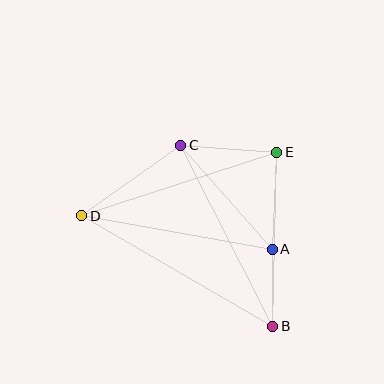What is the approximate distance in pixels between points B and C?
The distance between B and C is approximately 203 pixels.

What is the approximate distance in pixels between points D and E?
The distance between D and E is approximately 205 pixels.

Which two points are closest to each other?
Points A and B are closest to each other.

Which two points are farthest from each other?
Points B and D are farthest from each other.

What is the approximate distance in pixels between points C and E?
The distance between C and E is approximately 97 pixels.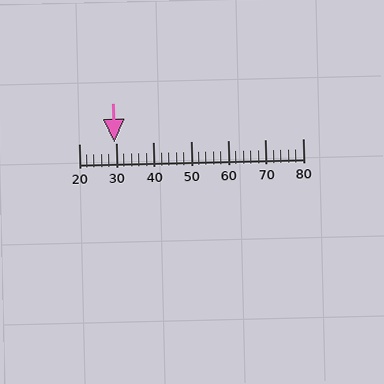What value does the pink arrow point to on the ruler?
The pink arrow points to approximately 30.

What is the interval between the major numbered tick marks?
The major tick marks are spaced 10 units apart.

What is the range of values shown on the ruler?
The ruler shows values from 20 to 80.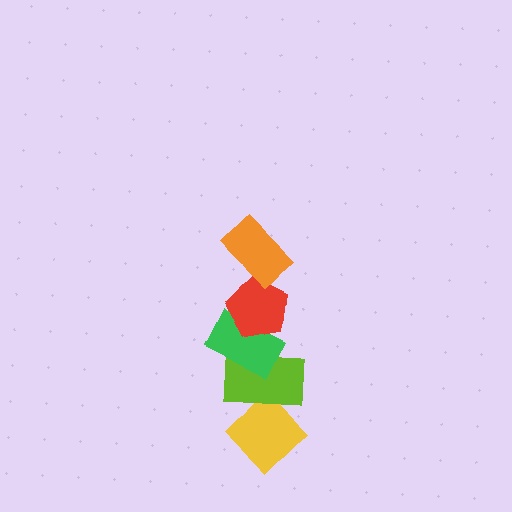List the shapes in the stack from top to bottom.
From top to bottom: the orange rectangle, the red pentagon, the green rectangle, the lime rectangle, the yellow diamond.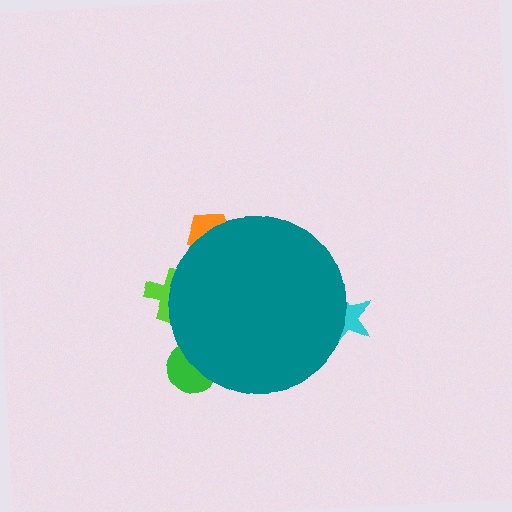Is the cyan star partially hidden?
Yes, the cyan star is partially hidden behind the teal circle.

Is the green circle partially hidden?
Yes, the green circle is partially hidden behind the teal circle.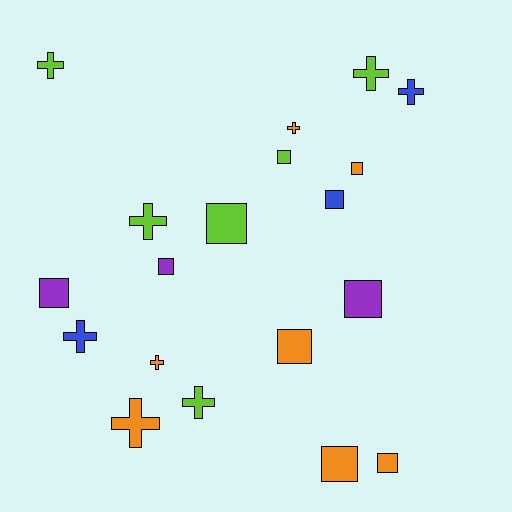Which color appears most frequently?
Orange, with 7 objects.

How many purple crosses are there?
There are no purple crosses.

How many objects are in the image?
There are 19 objects.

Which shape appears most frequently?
Square, with 10 objects.